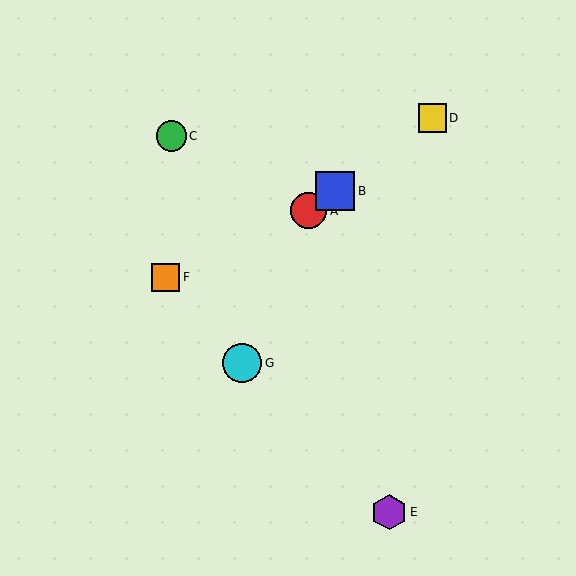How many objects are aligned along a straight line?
3 objects (A, B, D) are aligned along a straight line.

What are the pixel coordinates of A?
Object A is at (309, 211).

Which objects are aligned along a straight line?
Objects A, B, D are aligned along a straight line.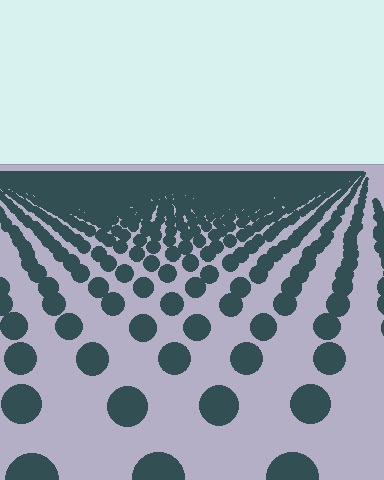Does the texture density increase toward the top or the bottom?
Density increases toward the top.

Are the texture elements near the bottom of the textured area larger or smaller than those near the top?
Larger. Near the bottom, elements are closer to the viewer and appear at a bigger on-screen size.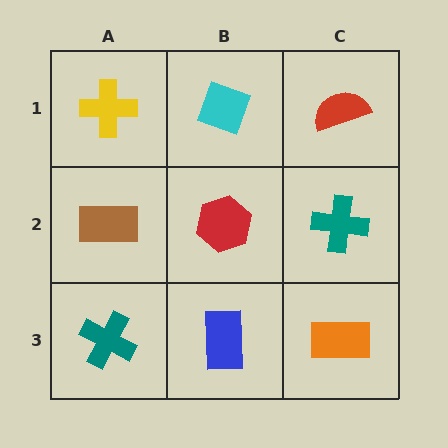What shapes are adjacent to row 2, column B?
A cyan diamond (row 1, column B), a blue rectangle (row 3, column B), a brown rectangle (row 2, column A), a teal cross (row 2, column C).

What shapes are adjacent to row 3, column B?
A red hexagon (row 2, column B), a teal cross (row 3, column A), an orange rectangle (row 3, column C).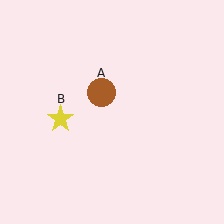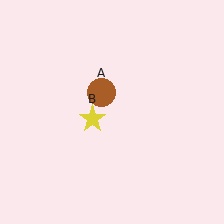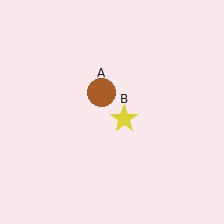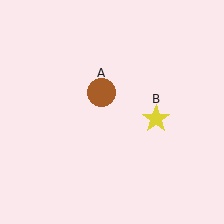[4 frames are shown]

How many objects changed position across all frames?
1 object changed position: yellow star (object B).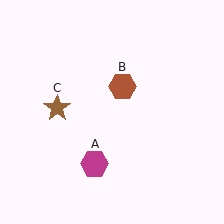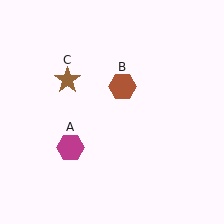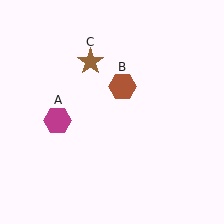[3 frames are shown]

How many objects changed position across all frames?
2 objects changed position: magenta hexagon (object A), brown star (object C).